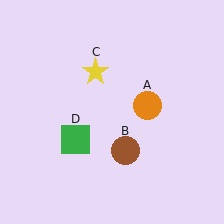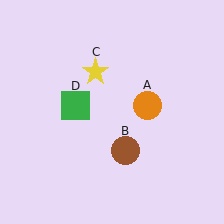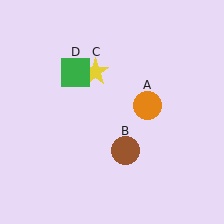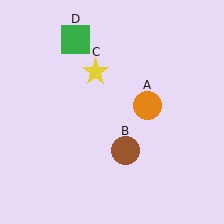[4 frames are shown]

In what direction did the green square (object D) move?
The green square (object D) moved up.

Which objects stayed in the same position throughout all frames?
Orange circle (object A) and brown circle (object B) and yellow star (object C) remained stationary.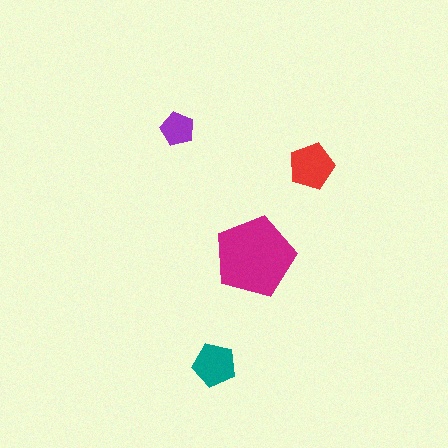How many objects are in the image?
There are 4 objects in the image.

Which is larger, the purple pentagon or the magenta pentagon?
The magenta one.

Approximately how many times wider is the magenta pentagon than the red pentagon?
About 1.5 times wider.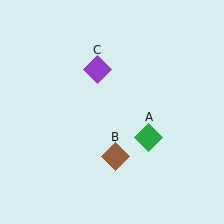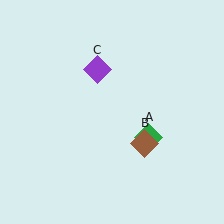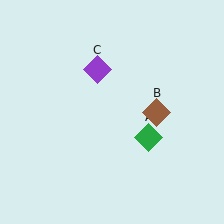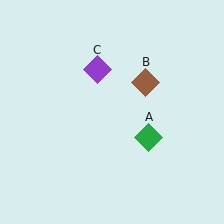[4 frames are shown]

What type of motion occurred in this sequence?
The brown diamond (object B) rotated counterclockwise around the center of the scene.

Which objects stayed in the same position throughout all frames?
Green diamond (object A) and purple diamond (object C) remained stationary.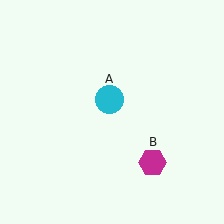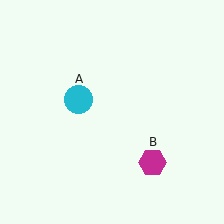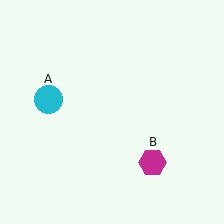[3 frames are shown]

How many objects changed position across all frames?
1 object changed position: cyan circle (object A).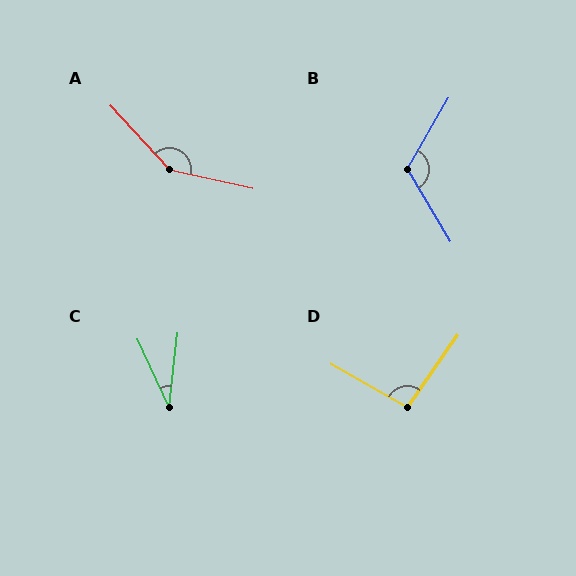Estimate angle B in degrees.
Approximately 119 degrees.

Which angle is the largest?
A, at approximately 145 degrees.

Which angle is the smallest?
C, at approximately 31 degrees.